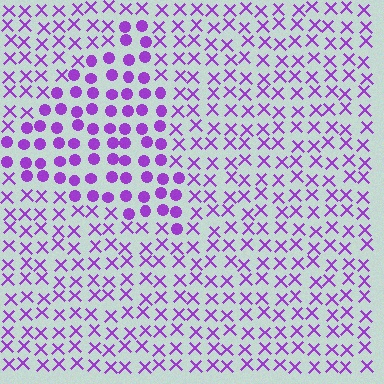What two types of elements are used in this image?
The image uses circles inside the triangle region and X marks outside it.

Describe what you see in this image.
The image is filled with small purple elements arranged in a uniform grid. A triangle-shaped region contains circles, while the surrounding area contains X marks. The boundary is defined purely by the change in element shape.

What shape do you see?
I see a triangle.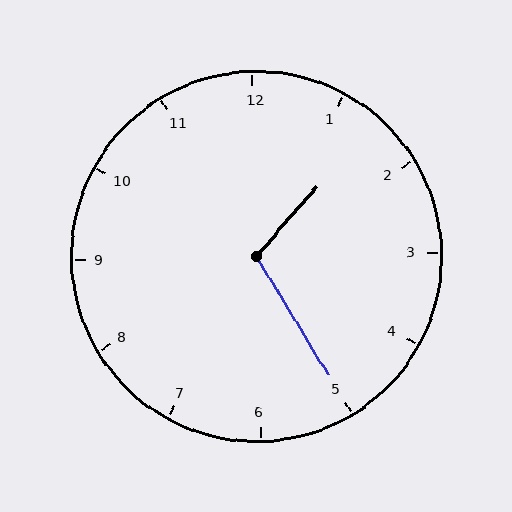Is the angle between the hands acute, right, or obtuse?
It is obtuse.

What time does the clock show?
1:25.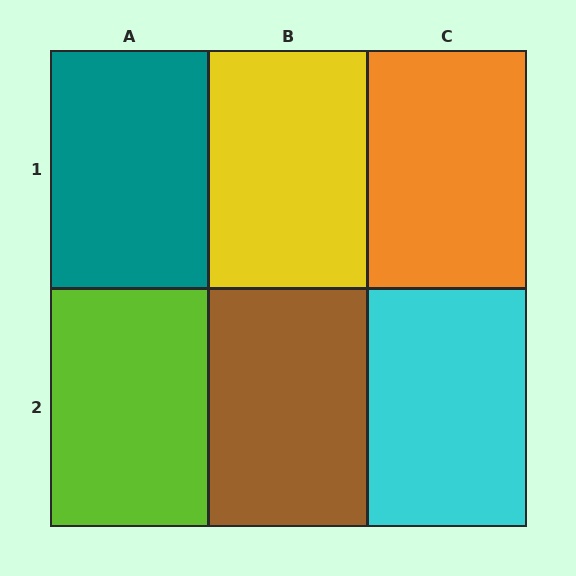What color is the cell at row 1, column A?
Teal.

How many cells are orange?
1 cell is orange.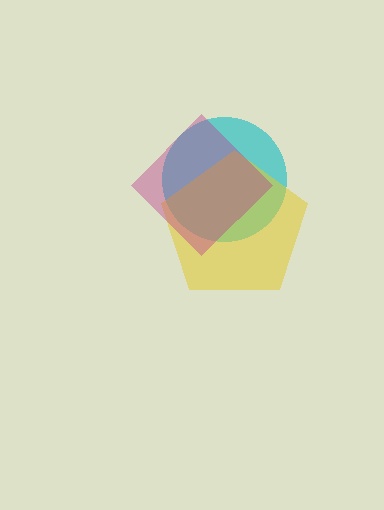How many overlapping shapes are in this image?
There are 3 overlapping shapes in the image.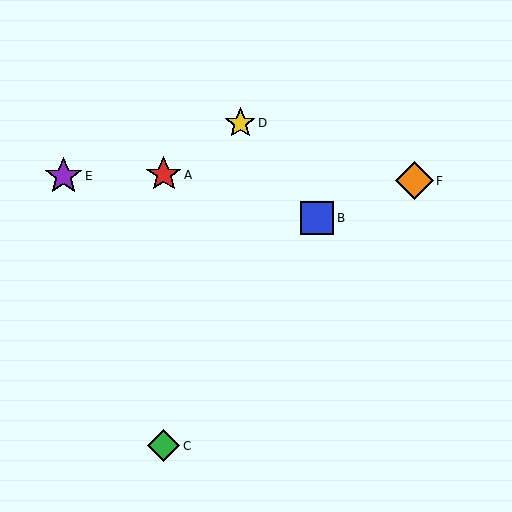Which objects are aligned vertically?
Objects A, C are aligned vertically.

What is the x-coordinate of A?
Object A is at x≈164.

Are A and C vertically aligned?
Yes, both are at x≈164.